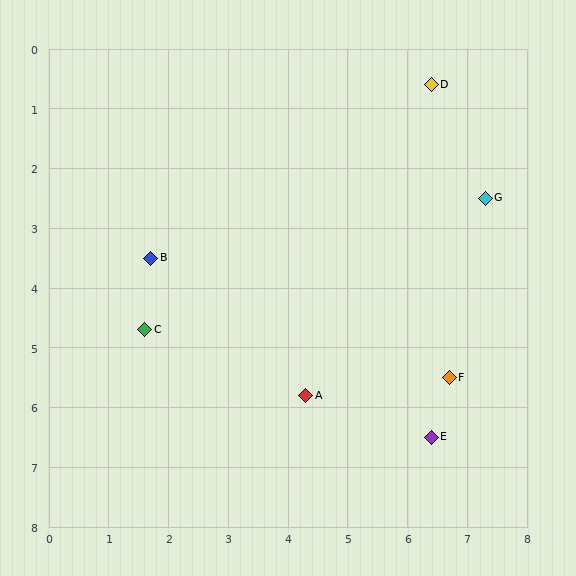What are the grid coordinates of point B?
Point B is at approximately (1.7, 3.5).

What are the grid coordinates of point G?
Point G is at approximately (7.3, 2.5).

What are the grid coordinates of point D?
Point D is at approximately (6.4, 0.6).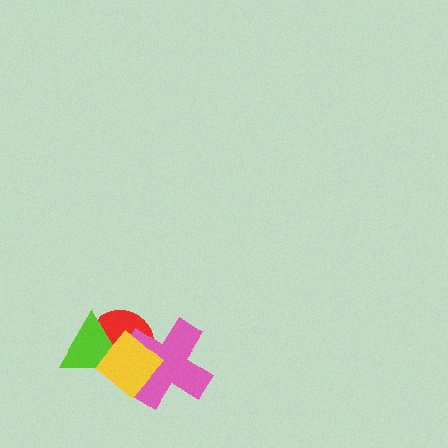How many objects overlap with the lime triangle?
2 objects overlap with the lime triangle.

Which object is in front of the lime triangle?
The yellow diamond is in front of the lime triangle.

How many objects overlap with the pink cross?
2 objects overlap with the pink cross.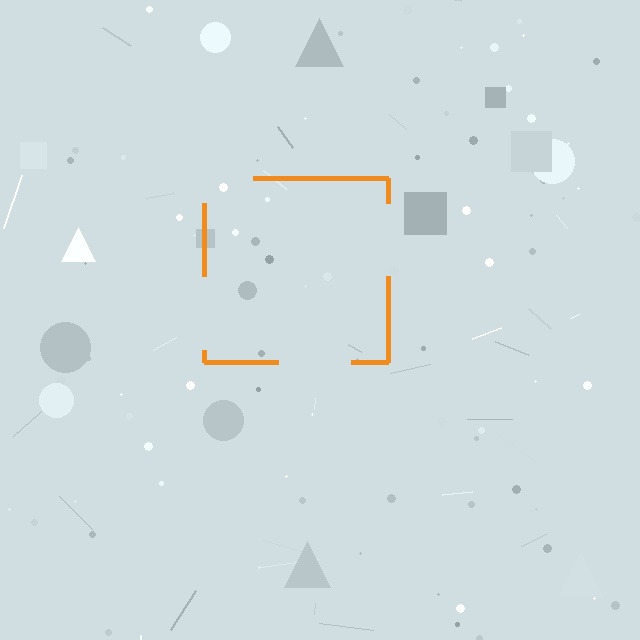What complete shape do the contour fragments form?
The contour fragments form a square.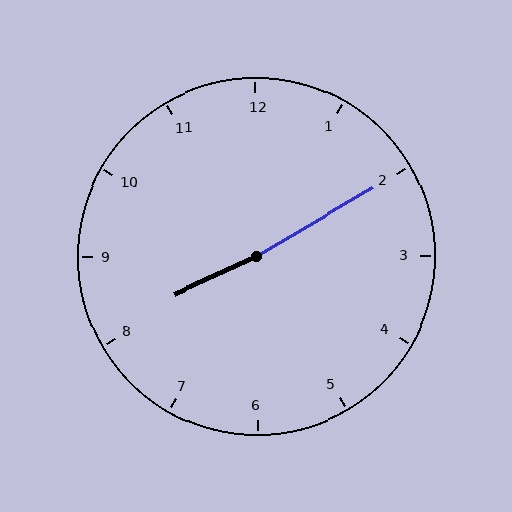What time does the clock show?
8:10.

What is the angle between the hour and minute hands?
Approximately 175 degrees.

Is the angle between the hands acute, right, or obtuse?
It is obtuse.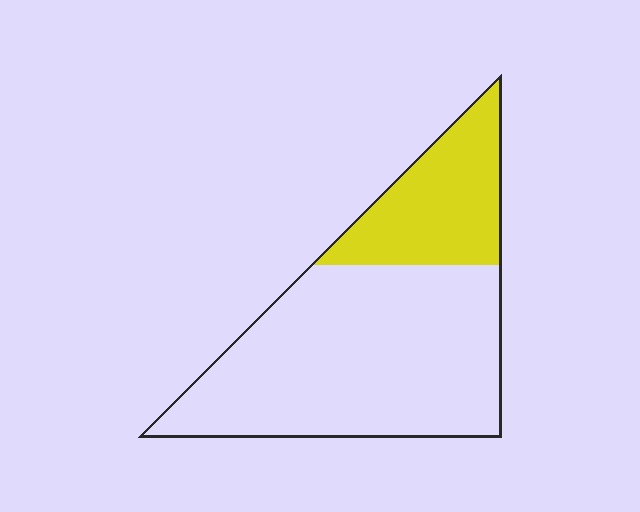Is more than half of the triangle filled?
No.